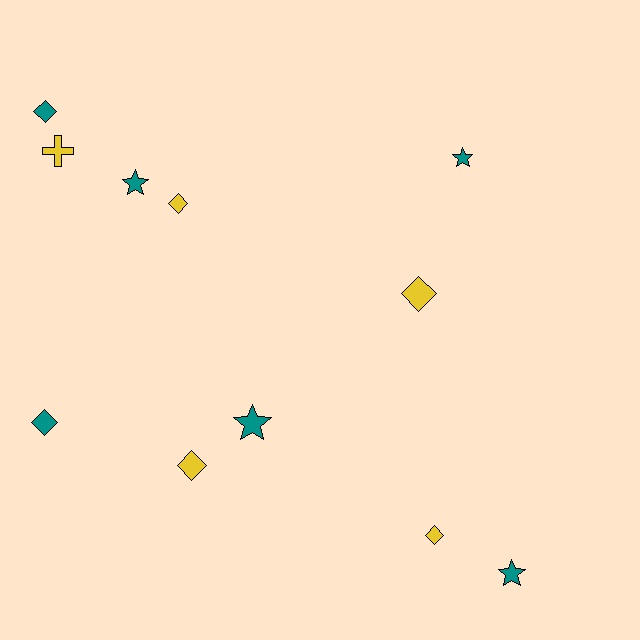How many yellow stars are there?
There are no yellow stars.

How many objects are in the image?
There are 11 objects.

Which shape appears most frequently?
Diamond, with 6 objects.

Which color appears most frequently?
Teal, with 6 objects.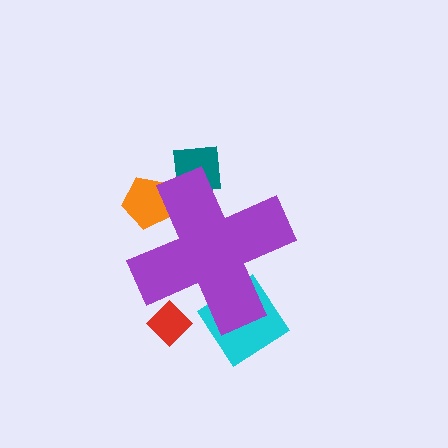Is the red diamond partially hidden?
Yes, the red diamond is partially hidden behind the purple cross.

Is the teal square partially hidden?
Yes, the teal square is partially hidden behind the purple cross.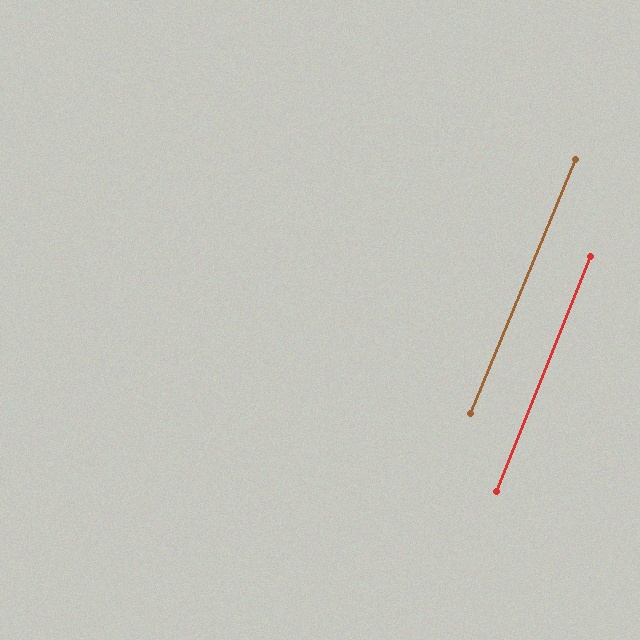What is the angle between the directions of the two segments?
Approximately 1 degree.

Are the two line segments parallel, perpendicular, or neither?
Parallel — their directions differ by only 0.8°.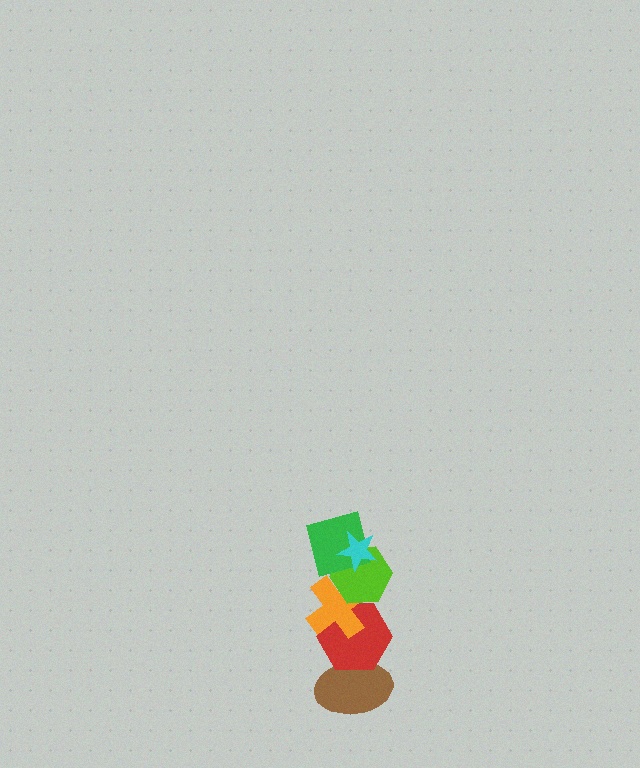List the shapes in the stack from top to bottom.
From top to bottom: the cyan star, the green square, the lime hexagon, the orange cross, the red hexagon, the brown ellipse.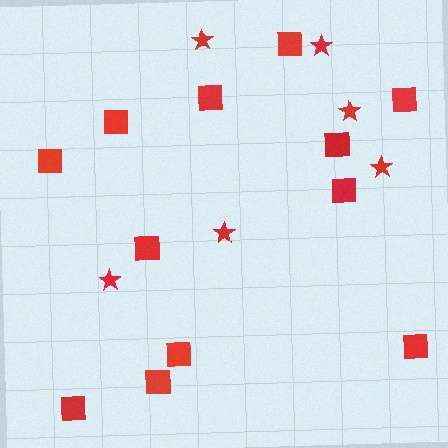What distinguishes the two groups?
There are 2 groups: one group of stars (6) and one group of squares (12).